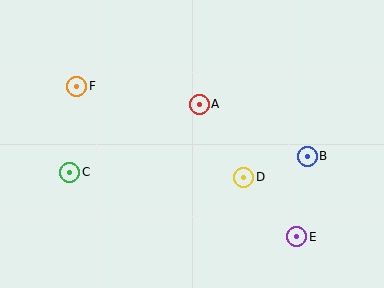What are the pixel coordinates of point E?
Point E is at (297, 237).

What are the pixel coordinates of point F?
Point F is at (77, 86).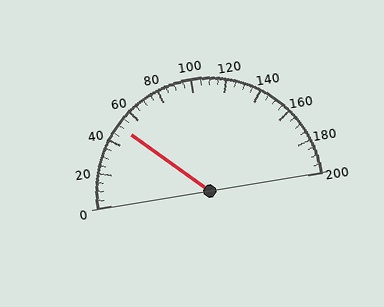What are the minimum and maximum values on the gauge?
The gauge ranges from 0 to 200.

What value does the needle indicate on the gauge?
The needle indicates approximately 50.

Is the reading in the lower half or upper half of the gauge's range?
The reading is in the lower half of the range (0 to 200).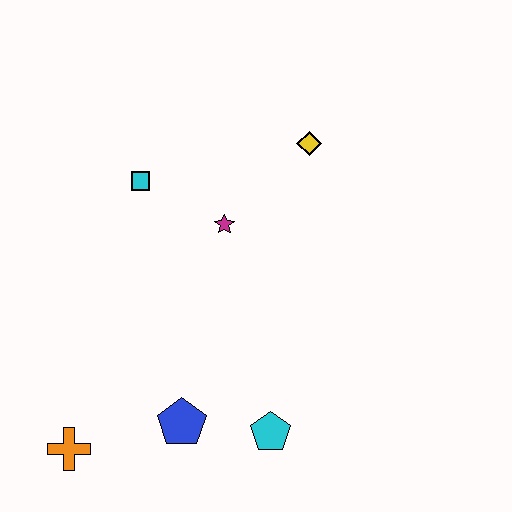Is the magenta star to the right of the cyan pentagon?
No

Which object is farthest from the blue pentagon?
The yellow diamond is farthest from the blue pentagon.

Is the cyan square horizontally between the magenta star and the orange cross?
Yes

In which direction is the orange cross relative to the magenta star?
The orange cross is below the magenta star.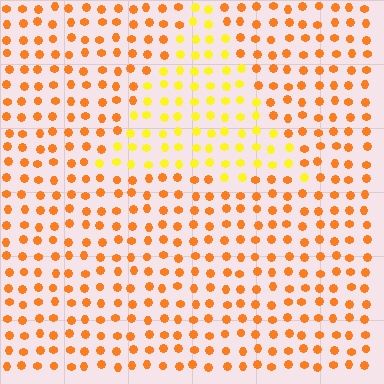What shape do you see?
I see a triangle.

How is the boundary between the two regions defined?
The boundary is defined purely by a slight shift in hue (about 33 degrees). Spacing, size, and orientation are identical on both sides.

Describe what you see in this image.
The image is filled with small orange elements in a uniform arrangement. A triangle-shaped region is visible where the elements are tinted to a slightly different hue, forming a subtle color boundary.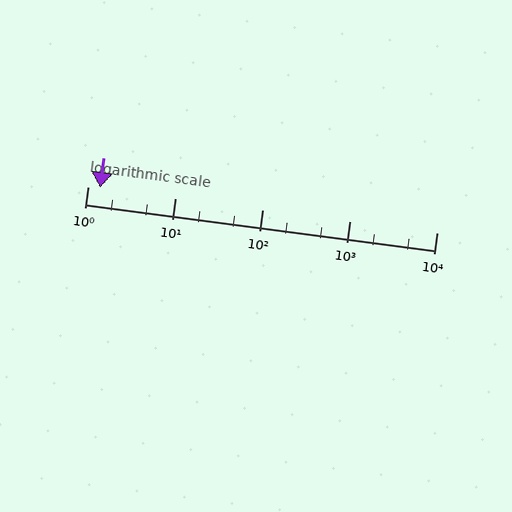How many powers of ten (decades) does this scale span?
The scale spans 4 decades, from 1 to 10000.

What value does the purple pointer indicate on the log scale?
The pointer indicates approximately 1.4.